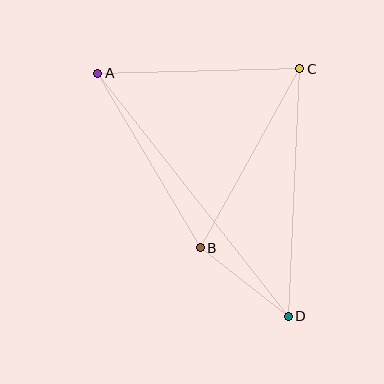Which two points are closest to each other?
Points B and D are closest to each other.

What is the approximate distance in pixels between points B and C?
The distance between B and C is approximately 205 pixels.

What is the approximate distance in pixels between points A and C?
The distance between A and C is approximately 202 pixels.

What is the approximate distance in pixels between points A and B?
The distance between A and B is approximately 202 pixels.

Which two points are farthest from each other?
Points A and D are farthest from each other.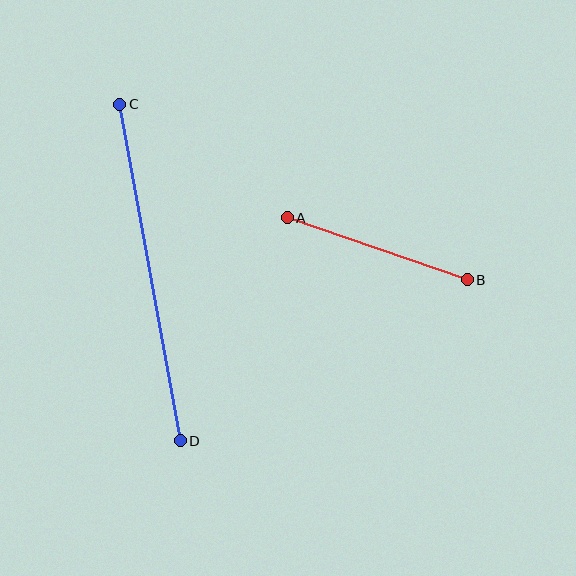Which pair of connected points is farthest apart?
Points C and D are farthest apart.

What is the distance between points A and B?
The distance is approximately 190 pixels.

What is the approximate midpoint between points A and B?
The midpoint is at approximately (377, 249) pixels.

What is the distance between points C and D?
The distance is approximately 342 pixels.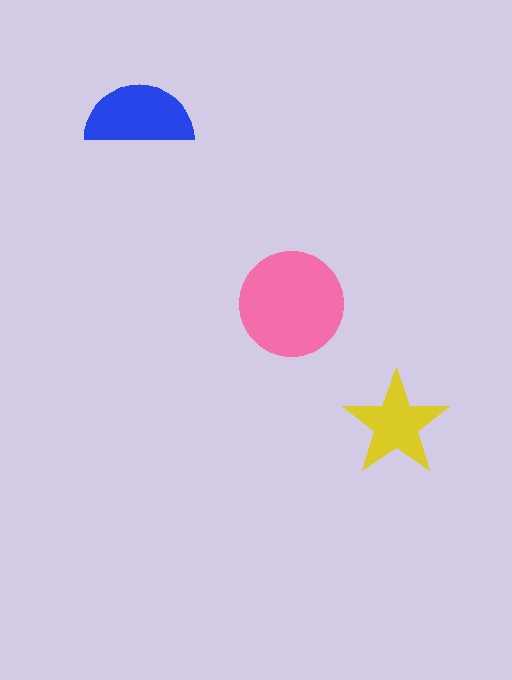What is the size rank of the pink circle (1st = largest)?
1st.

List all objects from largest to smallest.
The pink circle, the blue semicircle, the yellow star.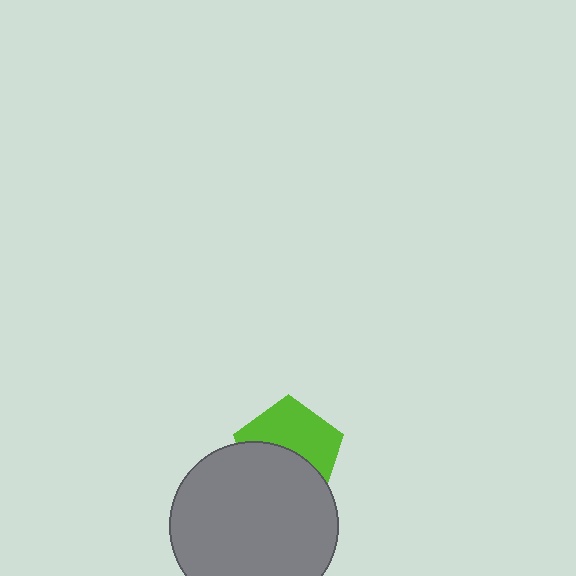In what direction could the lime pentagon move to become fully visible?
The lime pentagon could move up. That would shift it out from behind the gray circle entirely.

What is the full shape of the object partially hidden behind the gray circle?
The partially hidden object is a lime pentagon.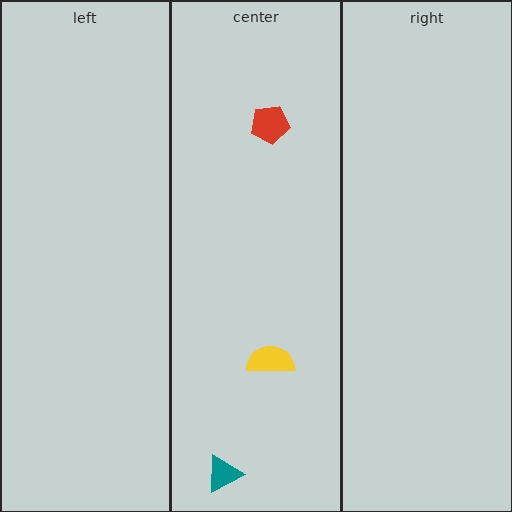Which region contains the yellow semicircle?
The center region.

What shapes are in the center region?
The teal triangle, the yellow semicircle, the red pentagon.